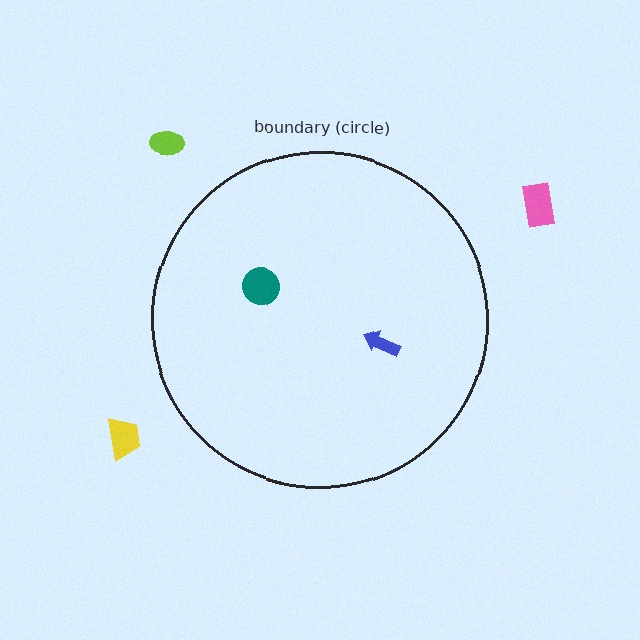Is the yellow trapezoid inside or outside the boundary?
Outside.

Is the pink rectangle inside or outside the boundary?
Outside.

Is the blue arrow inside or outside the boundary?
Inside.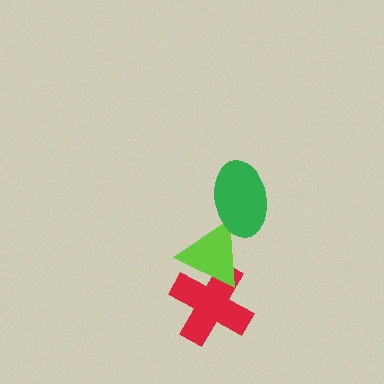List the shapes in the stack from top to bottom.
From top to bottom: the green ellipse, the lime triangle, the red cross.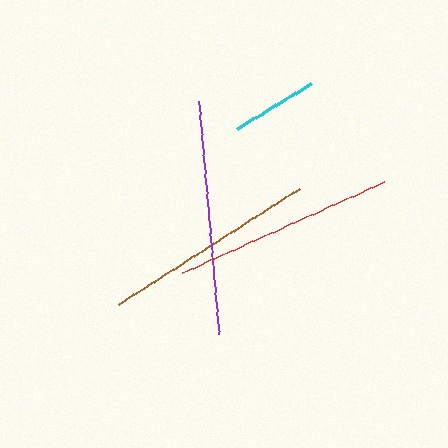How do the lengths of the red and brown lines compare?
The red and brown lines are approximately the same length.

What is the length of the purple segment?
The purple segment is approximately 235 pixels long.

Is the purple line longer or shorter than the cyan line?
The purple line is longer than the cyan line.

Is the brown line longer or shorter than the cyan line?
The brown line is longer than the cyan line.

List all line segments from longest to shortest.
From longest to shortest: purple, red, brown, cyan.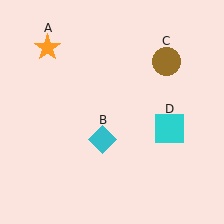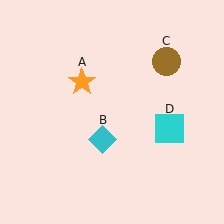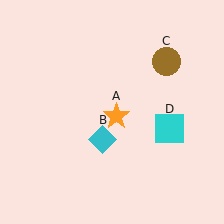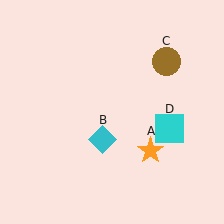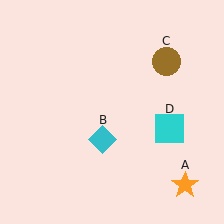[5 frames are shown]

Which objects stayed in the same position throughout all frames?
Cyan diamond (object B) and brown circle (object C) and cyan square (object D) remained stationary.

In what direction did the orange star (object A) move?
The orange star (object A) moved down and to the right.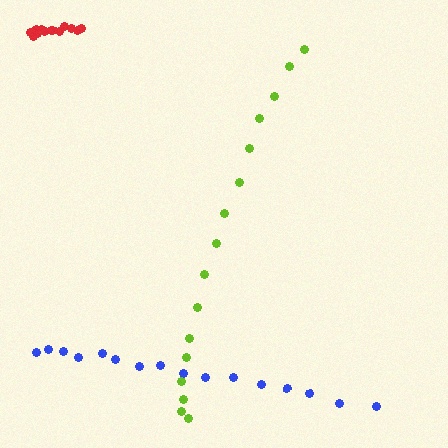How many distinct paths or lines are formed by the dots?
There are 3 distinct paths.